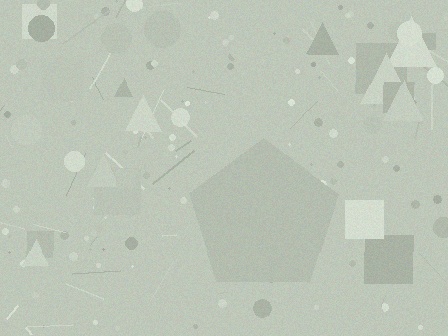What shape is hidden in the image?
A pentagon is hidden in the image.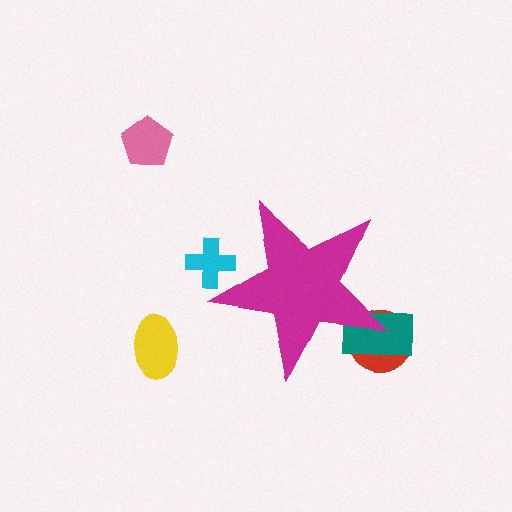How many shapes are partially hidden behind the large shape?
3 shapes are partially hidden.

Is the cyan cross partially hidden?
Yes, the cyan cross is partially hidden behind the magenta star.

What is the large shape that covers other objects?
A magenta star.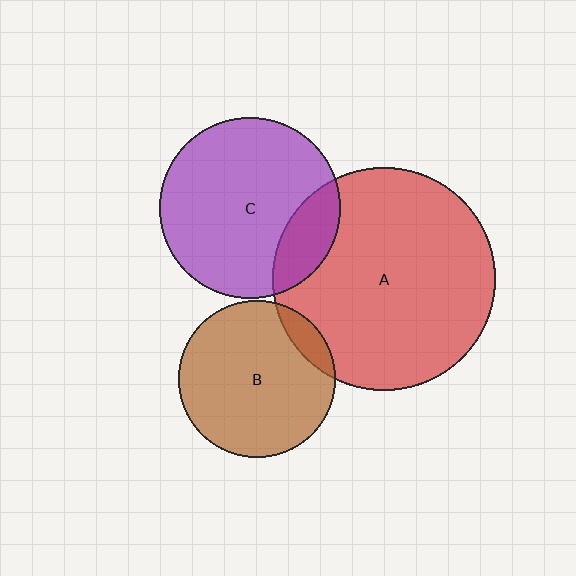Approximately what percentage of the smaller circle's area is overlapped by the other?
Approximately 10%.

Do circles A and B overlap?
Yes.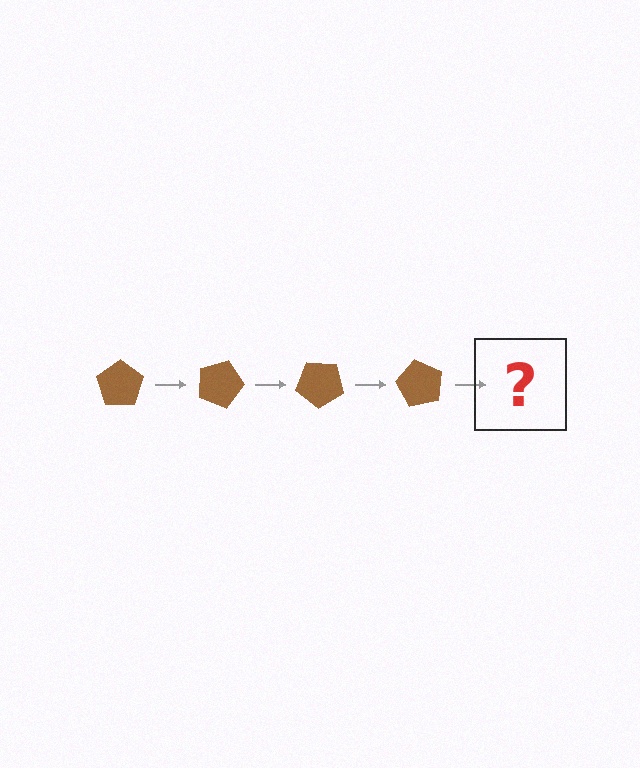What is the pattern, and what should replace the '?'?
The pattern is that the pentagon rotates 20 degrees each step. The '?' should be a brown pentagon rotated 80 degrees.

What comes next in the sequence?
The next element should be a brown pentagon rotated 80 degrees.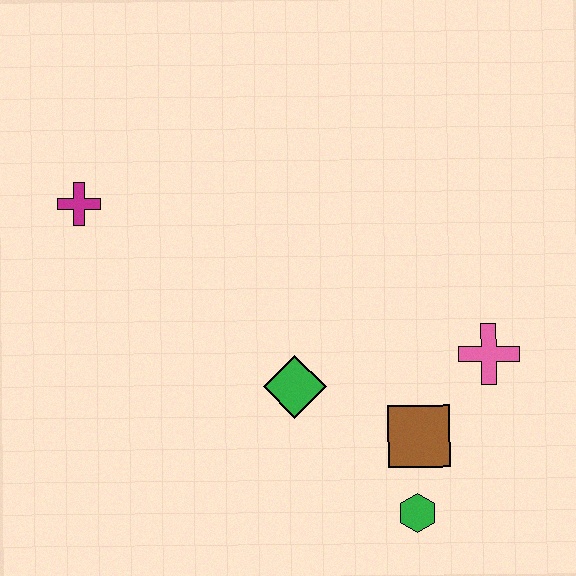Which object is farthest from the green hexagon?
The magenta cross is farthest from the green hexagon.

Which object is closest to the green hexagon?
The brown square is closest to the green hexagon.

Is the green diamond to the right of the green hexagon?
No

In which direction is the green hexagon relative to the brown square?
The green hexagon is below the brown square.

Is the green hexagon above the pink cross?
No